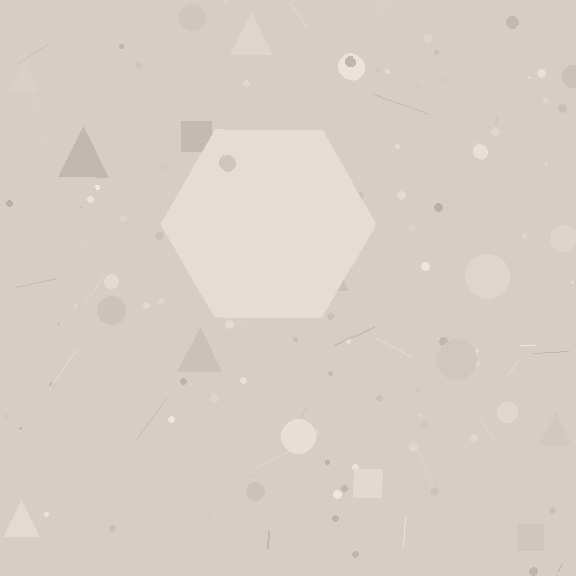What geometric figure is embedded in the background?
A hexagon is embedded in the background.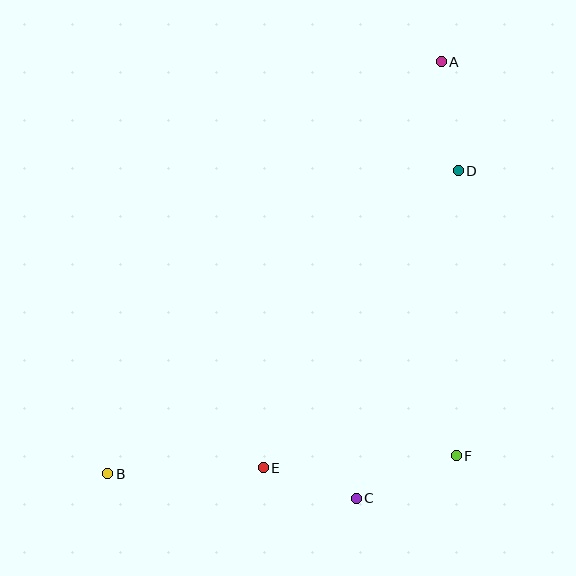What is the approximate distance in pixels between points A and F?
The distance between A and F is approximately 394 pixels.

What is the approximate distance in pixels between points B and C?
The distance between B and C is approximately 250 pixels.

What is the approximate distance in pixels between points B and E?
The distance between B and E is approximately 156 pixels.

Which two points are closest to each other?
Points C and E are closest to each other.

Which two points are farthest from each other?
Points A and B are farthest from each other.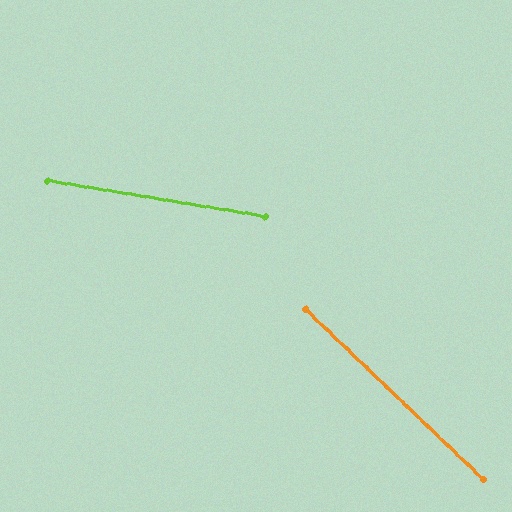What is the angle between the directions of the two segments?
Approximately 34 degrees.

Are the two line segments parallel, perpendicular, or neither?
Neither parallel nor perpendicular — they differ by about 34°.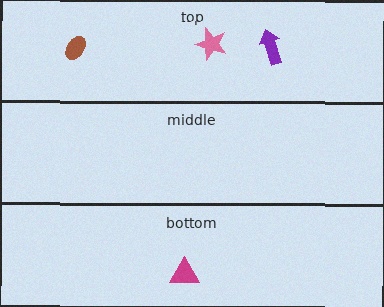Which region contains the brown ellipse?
The top region.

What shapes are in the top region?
The brown ellipse, the purple arrow, the pink star.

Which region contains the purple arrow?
The top region.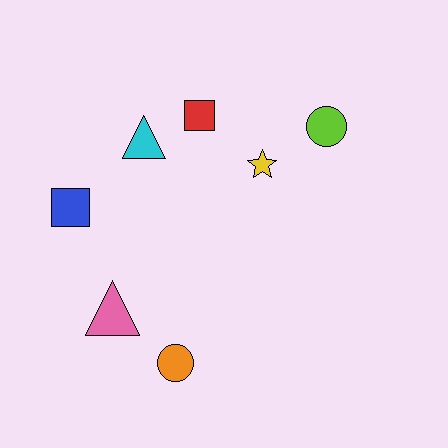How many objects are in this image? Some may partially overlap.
There are 7 objects.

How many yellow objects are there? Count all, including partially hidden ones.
There is 1 yellow object.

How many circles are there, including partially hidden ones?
There are 2 circles.